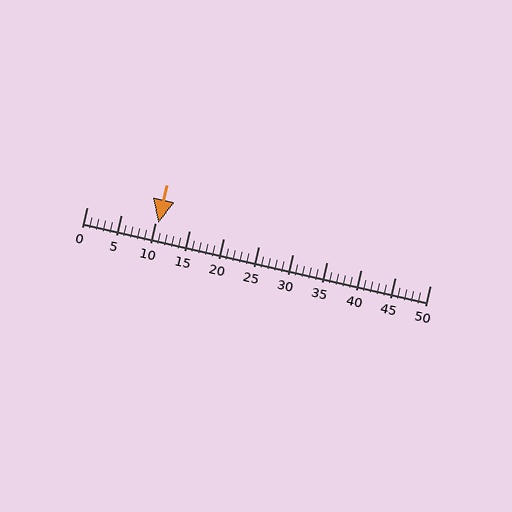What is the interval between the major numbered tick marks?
The major tick marks are spaced 5 units apart.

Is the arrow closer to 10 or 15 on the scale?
The arrow is closer to 10.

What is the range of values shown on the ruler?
The ruler shows values from 0 to 50.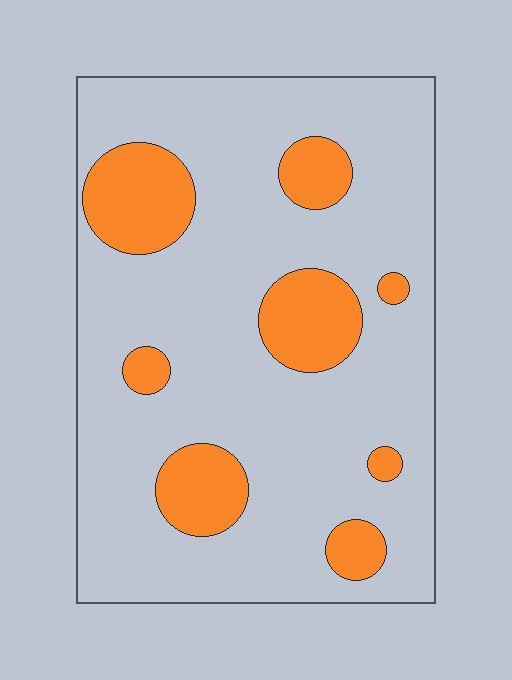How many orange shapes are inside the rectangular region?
8.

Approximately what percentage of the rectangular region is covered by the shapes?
Approximately 20%.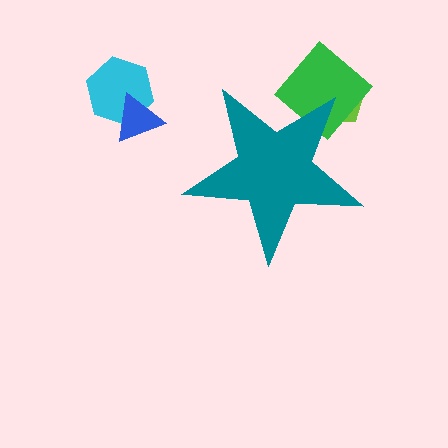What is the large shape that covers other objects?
A teal star.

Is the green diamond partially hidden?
Yes, the green diamond is partially hidden behind the teal star.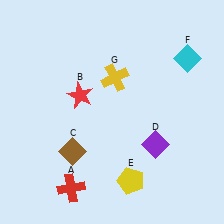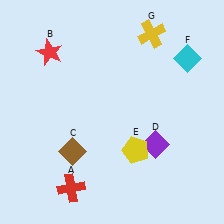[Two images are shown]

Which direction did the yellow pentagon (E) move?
The yellow pentagon (E) moved up.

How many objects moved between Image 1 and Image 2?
3 objects moved between the two images.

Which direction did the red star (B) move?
The red star (B) moved up.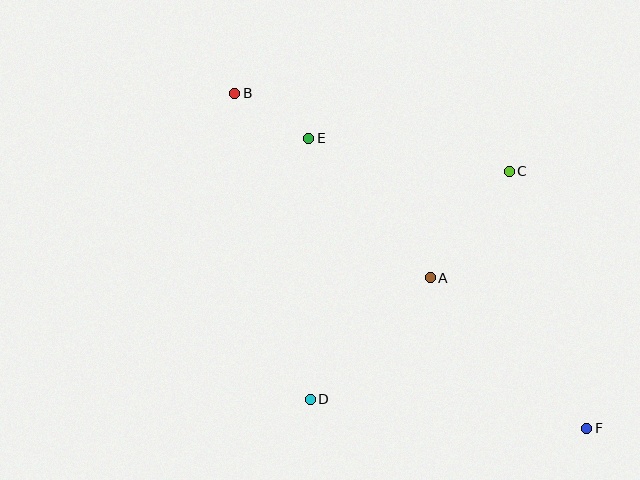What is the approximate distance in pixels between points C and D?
The distance between C and D is approximately 303 pixels.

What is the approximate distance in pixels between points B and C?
The distance between B and C is approximately 285 pixels.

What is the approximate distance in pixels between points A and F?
The distance between A and F is approximately 217 pixels.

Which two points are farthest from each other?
Points B and F are farthest from each other.